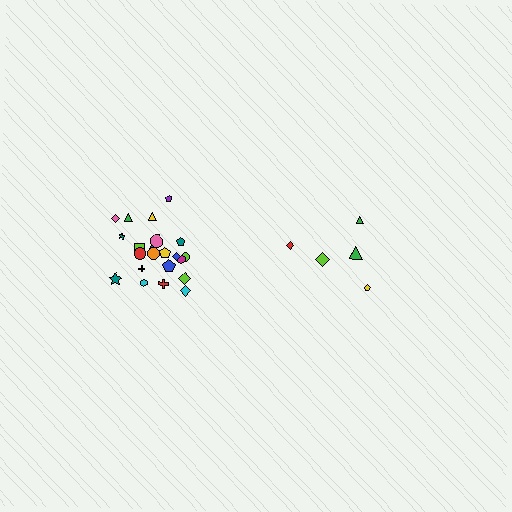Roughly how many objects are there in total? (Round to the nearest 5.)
Roughly 25 objects in total.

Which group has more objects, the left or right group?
The left group.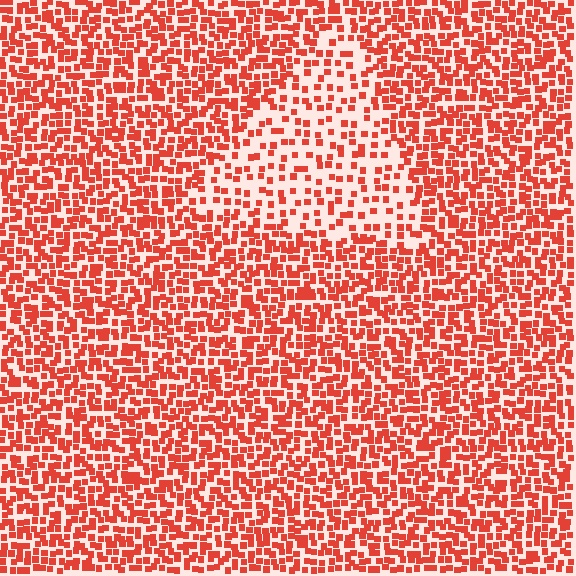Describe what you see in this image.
The image contains small red elements arranged at two different densities. A triangle-shaped region is visible where the elements are less densely packed than the surrounding area.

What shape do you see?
I see a triangle.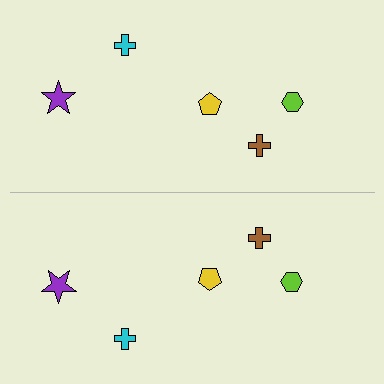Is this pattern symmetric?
Yes, this pattern has bilateral (reflection) symmetry.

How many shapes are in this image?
There are 10 shapes in this image.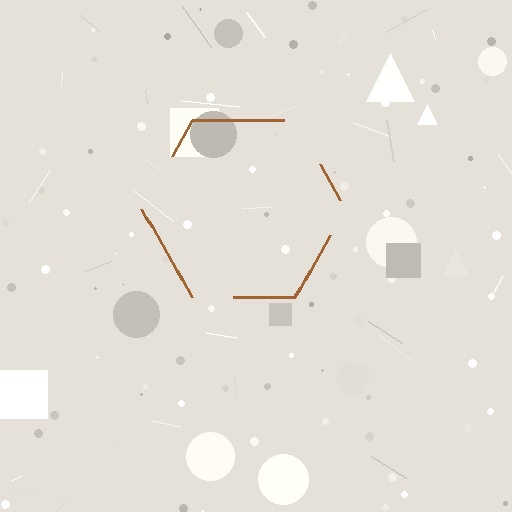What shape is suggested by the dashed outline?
The dashed outline suggests a hexagon.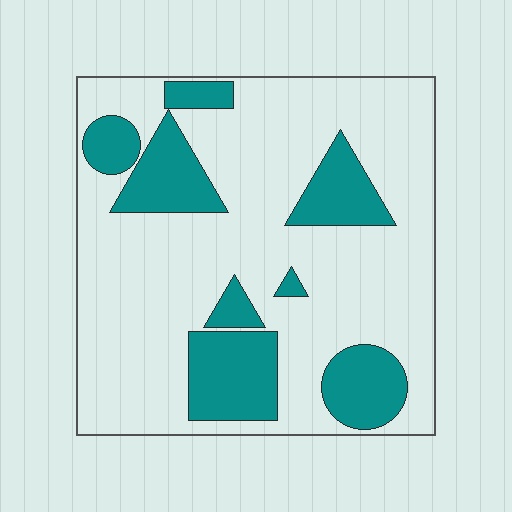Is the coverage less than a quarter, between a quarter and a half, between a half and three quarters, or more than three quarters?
Between a quarter and a half.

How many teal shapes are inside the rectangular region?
8.